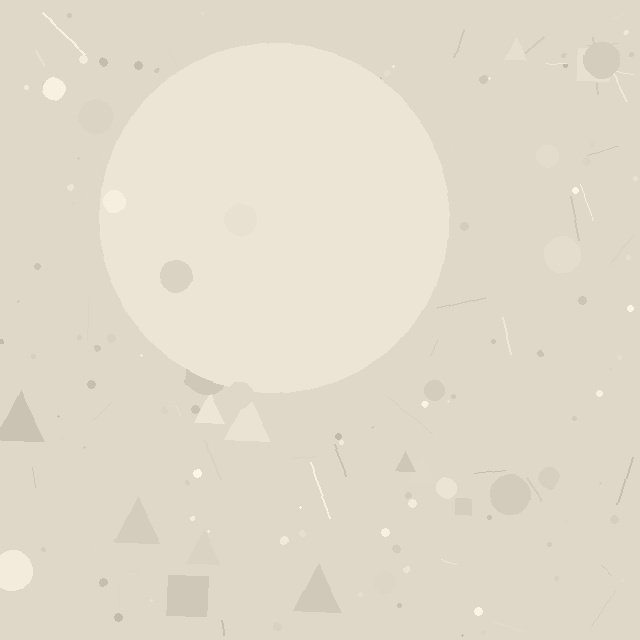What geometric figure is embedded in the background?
A circle is embedded in the background.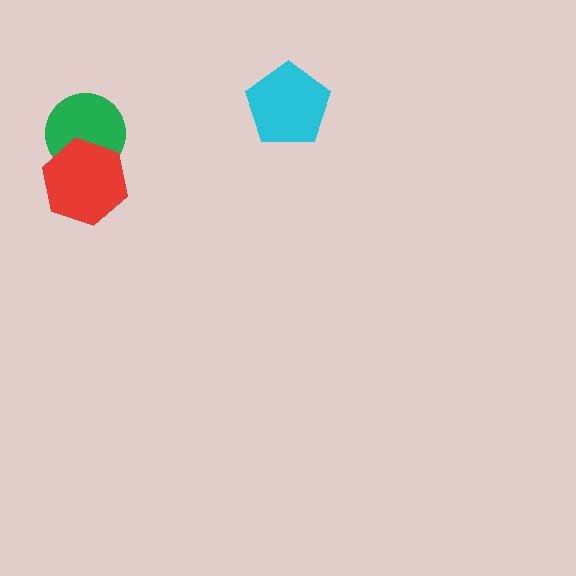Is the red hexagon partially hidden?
No, no other shape covers it.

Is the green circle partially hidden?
Yes, it is partially covered by another shape.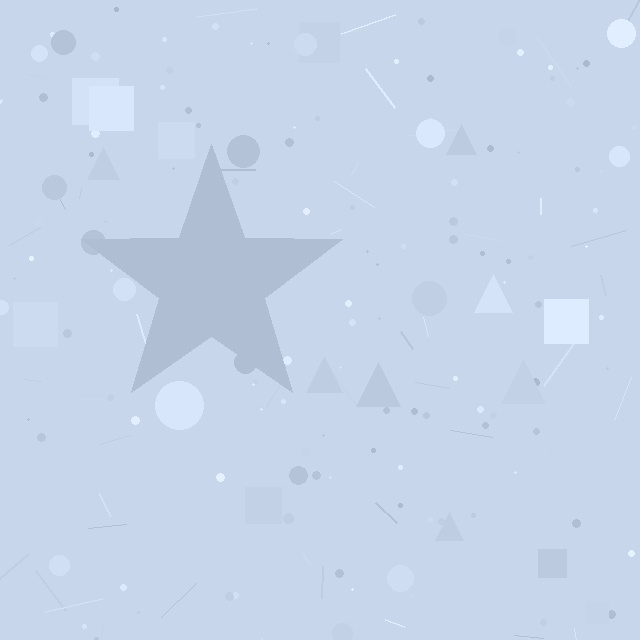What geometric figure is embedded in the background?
A star is embedded in the background.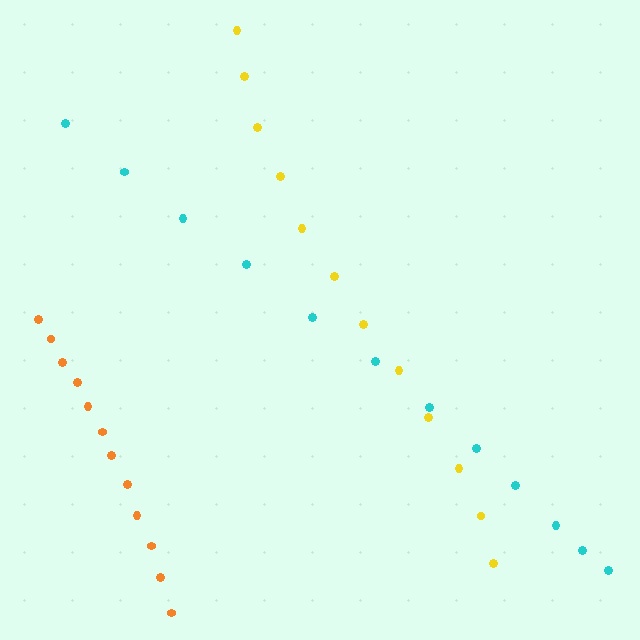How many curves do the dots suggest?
There are 3 distinct paths.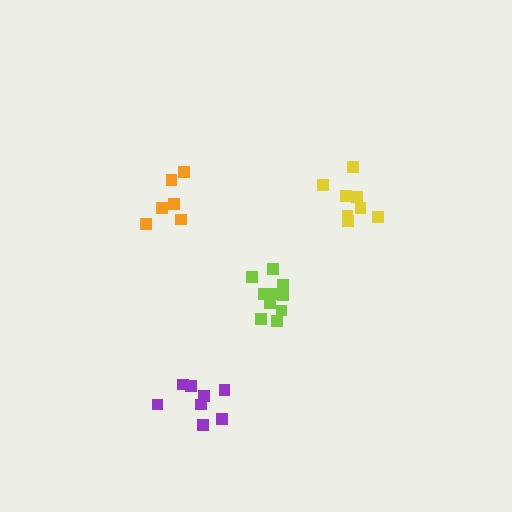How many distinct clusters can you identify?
There are 4 distinct clusters.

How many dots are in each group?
Group 1: 8 dots, Group 2: 8 dots, Group 3: 10 dots, Group 4: 6 dots (32 total).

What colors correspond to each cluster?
The clusters are colored: yellow, purple, lime, orange.